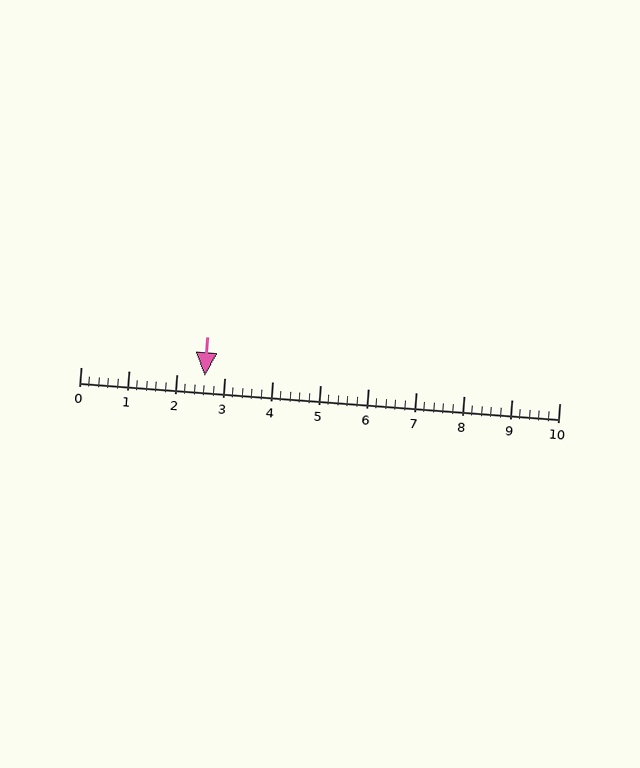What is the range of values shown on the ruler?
The ruler shows values from 0 to 10.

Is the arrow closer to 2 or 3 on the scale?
The arrow is closer to 3.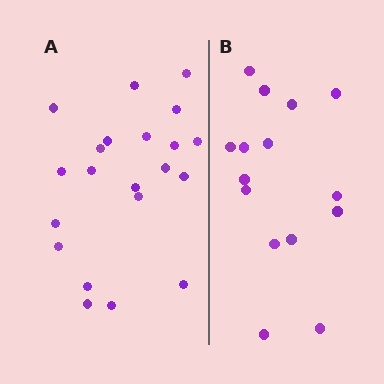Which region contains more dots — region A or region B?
Region A (the left region) has more dots.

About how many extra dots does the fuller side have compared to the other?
Region A has about 6 more dots than region B.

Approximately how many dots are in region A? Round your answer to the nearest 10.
About 20 dots. (The exact count is 21, which rounds to 20.)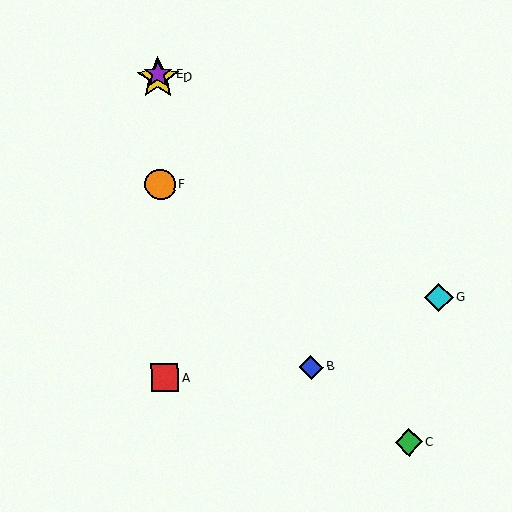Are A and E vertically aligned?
Yes, both are at x≈165.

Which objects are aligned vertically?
Objects A, D, E, F are aligned vertically.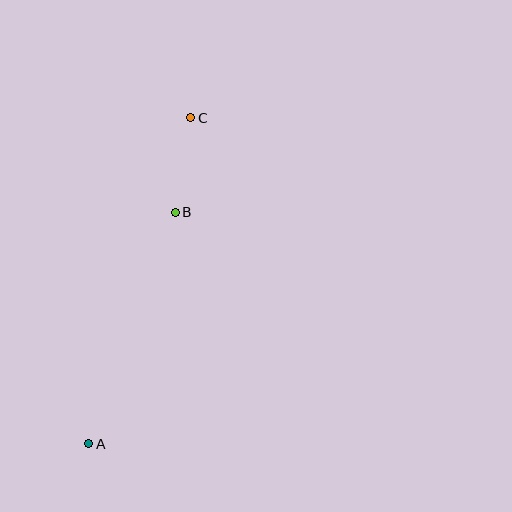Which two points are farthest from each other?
Points A and C are farthest from each other.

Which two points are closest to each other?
Points B and C are closest to each other.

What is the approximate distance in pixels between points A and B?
The distance between A and B is approximately 247 pixels.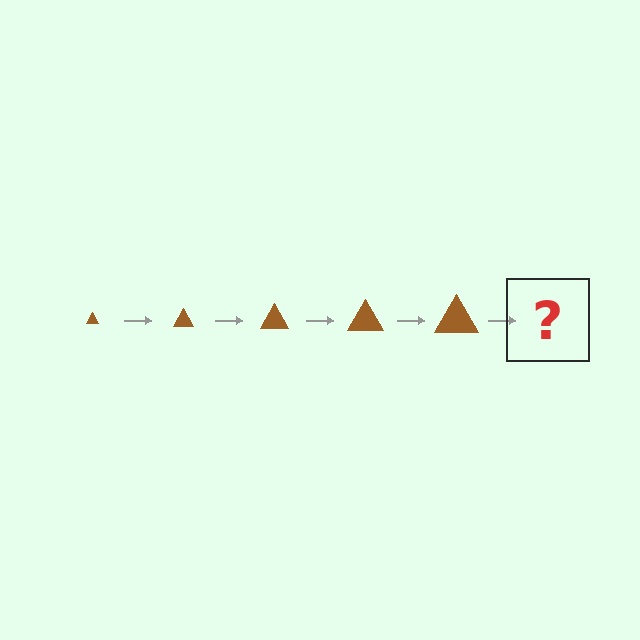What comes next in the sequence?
The next element should be a brown triangle, larger than the previous one.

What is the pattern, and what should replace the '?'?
The pattern is that the triangle gets progressively larger each step. The '?' should be a brown triangle, larger than the previous one.